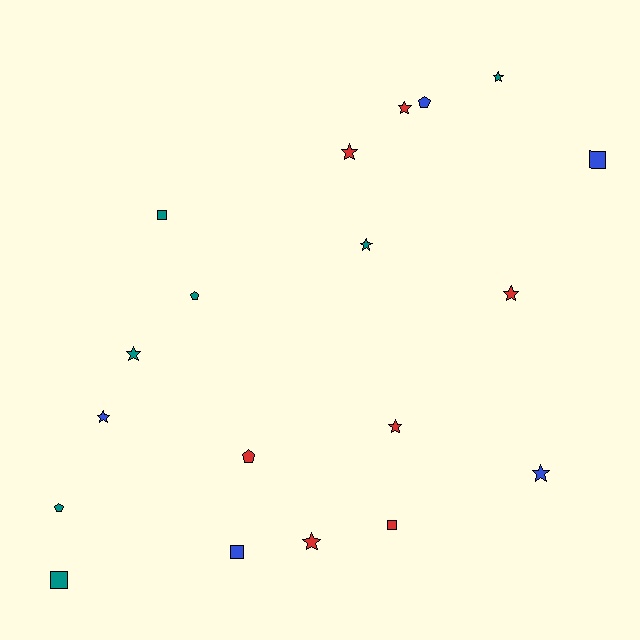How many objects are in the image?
There are 19 objects.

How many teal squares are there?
There are 2 teal squares.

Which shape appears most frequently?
Star, with 10 objects.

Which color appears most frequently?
Red, with 7 objects.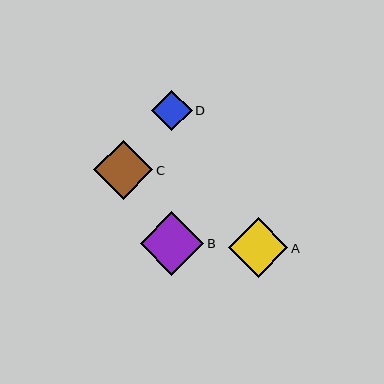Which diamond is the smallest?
Diamond D is the smallest with a size of approximately 40 pixels.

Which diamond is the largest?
Diamond B is the largest with a size of approximately 64 pixels.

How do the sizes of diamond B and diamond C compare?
Diamond B and diamond C are approximately the same size.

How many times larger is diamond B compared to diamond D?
Diamond B is approximately 1.6 times the size of diamond D.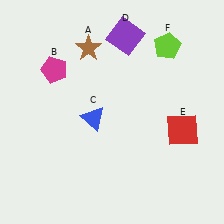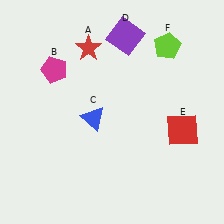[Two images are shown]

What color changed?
The star (A) changed from brown in Image 1 to red in Image 2.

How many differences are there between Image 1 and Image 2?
There is 1 difference between the two images.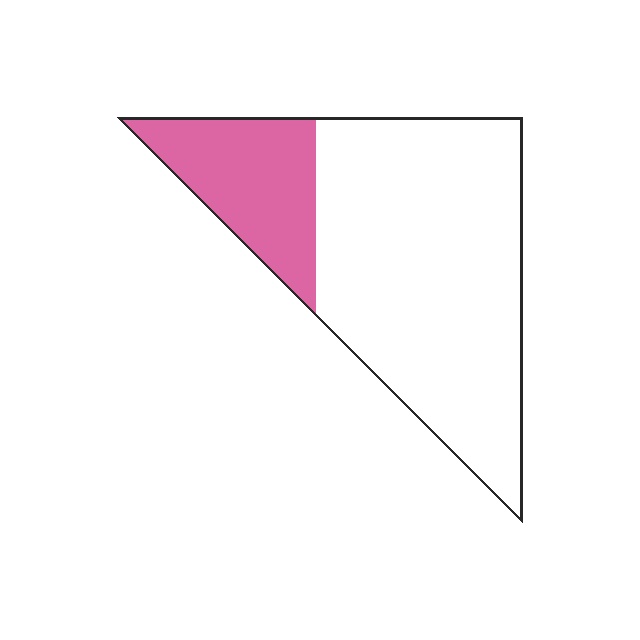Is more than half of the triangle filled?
No.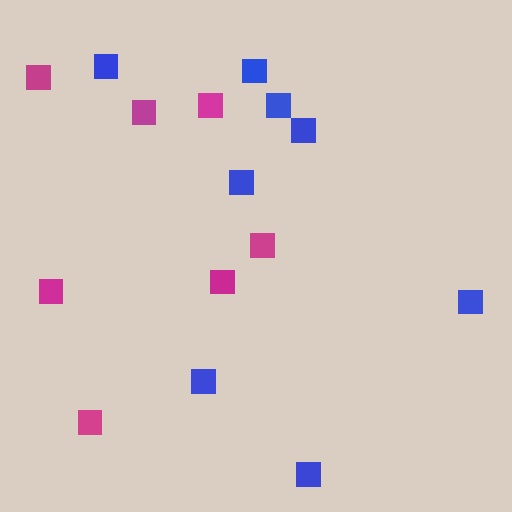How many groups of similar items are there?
There are 2 groups: one group of magenta squares (7) and one group of blue squares (8).